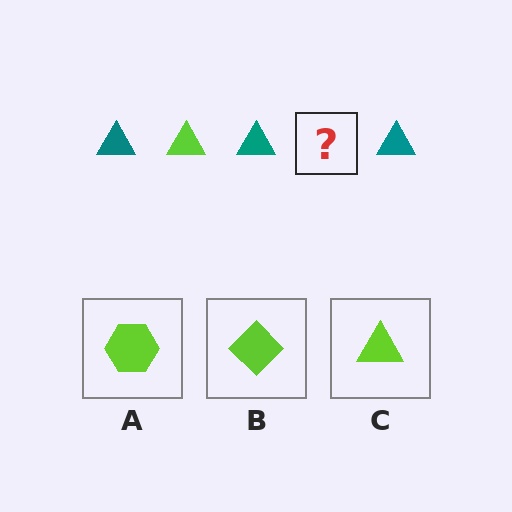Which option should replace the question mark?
Option C.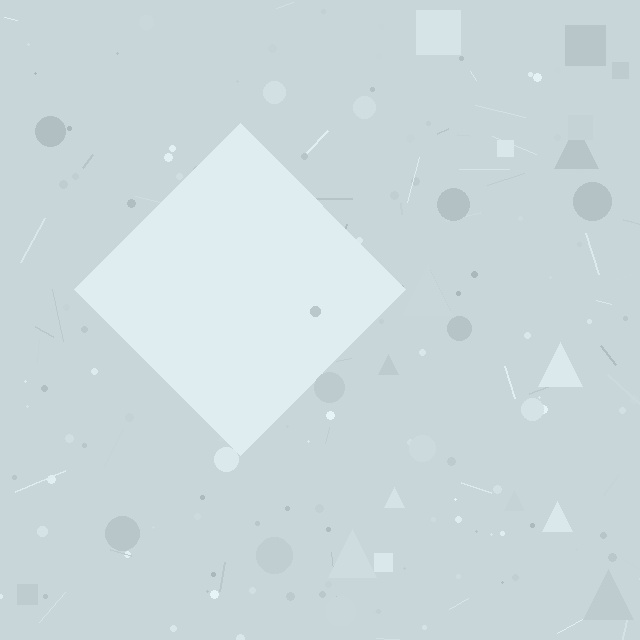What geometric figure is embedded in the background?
A diamond is embedded in the background.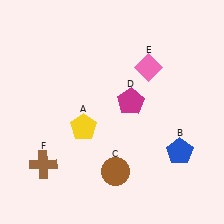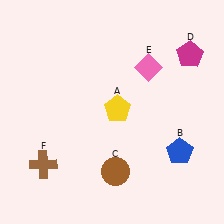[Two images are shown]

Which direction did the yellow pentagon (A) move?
The yellow pentagon (A) moved right.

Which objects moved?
The objects that moved are: the yellow pentagon (A), the magenta pentagon (D).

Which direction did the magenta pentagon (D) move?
The magenta pentagon (D) moved right.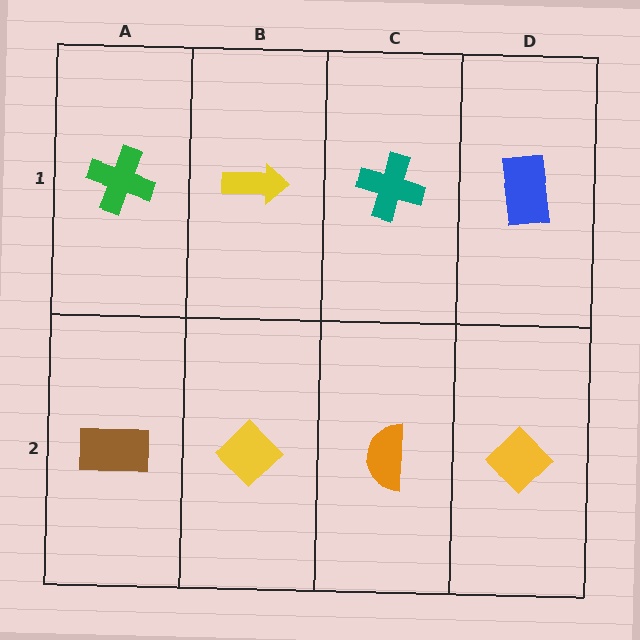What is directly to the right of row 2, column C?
A yellow diamond.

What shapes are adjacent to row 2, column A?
A green cross (row 1, column A), a yellow diamond (row 2, column B).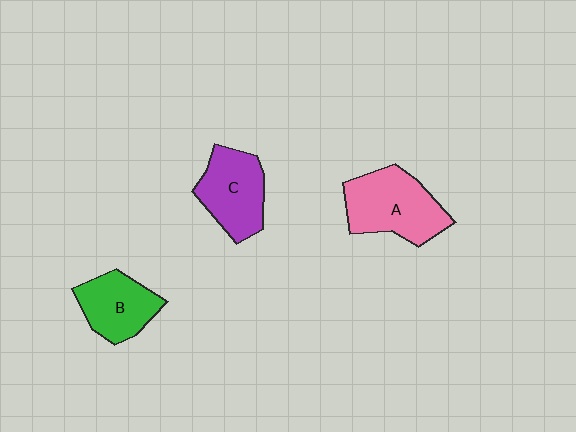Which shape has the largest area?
Shape A (pink).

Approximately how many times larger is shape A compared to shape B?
Approximately 1.4 times.